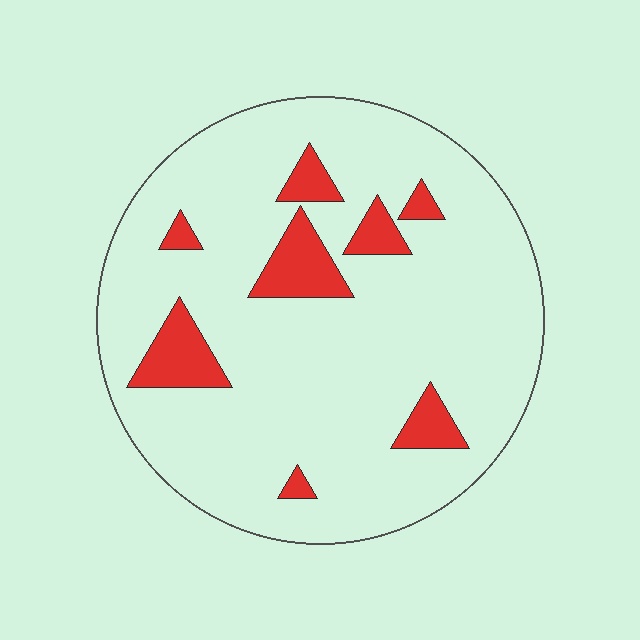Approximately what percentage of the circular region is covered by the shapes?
Approximately 15%.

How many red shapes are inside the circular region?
8.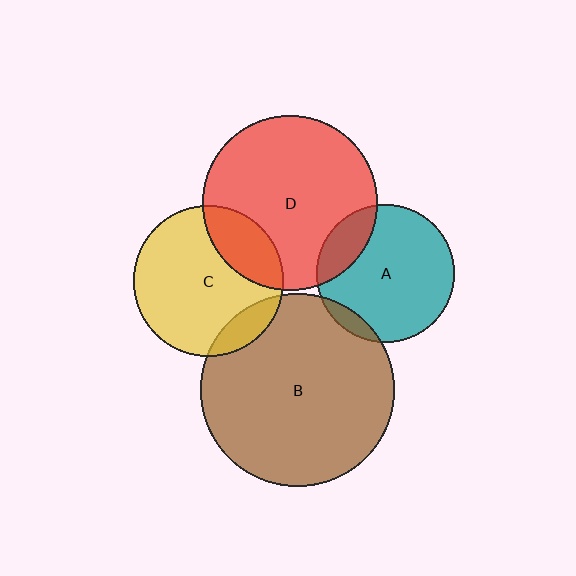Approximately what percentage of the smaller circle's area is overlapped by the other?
Approximately 20%.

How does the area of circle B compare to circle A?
Approximately 2.0 times.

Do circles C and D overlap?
Yes.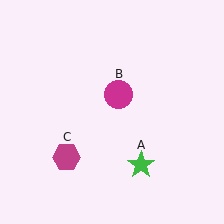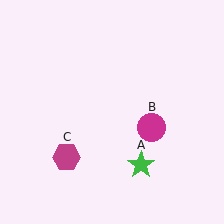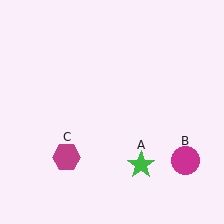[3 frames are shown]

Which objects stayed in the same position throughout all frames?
Green star (object A) and magenta hexagon (object C) remained stationary.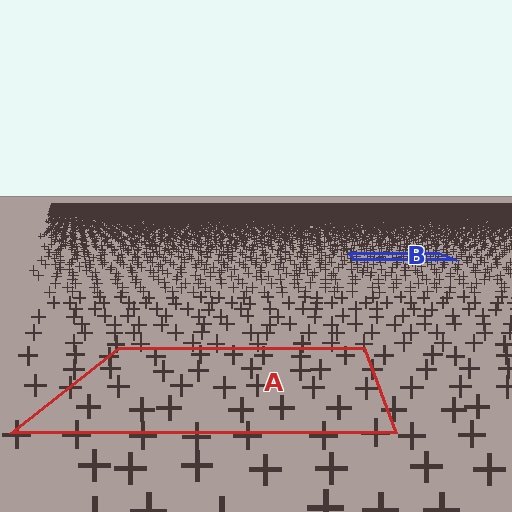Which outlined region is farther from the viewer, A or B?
Region B is farther from the viewer — the texture elements inside it appear smaller and more densely packed.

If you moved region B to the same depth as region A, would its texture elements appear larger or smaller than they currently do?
They would appear larger. At a closer depth, the same texture elements are projected at a bigger on-screen size.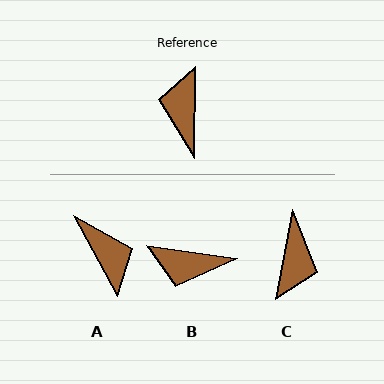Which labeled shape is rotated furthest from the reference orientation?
C, about 170 degrees away.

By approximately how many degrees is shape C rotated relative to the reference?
Approximately 170 degrees counter-clockwise.